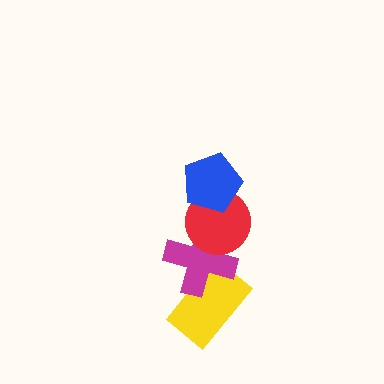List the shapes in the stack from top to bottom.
From top to bottom: the blue pentagon, the red circle, the magenta cross, the yellow rectangle.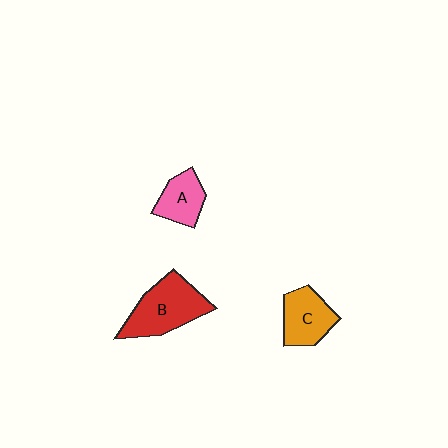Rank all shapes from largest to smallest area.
From largest to smallest: B (red), C (orange), A (pink).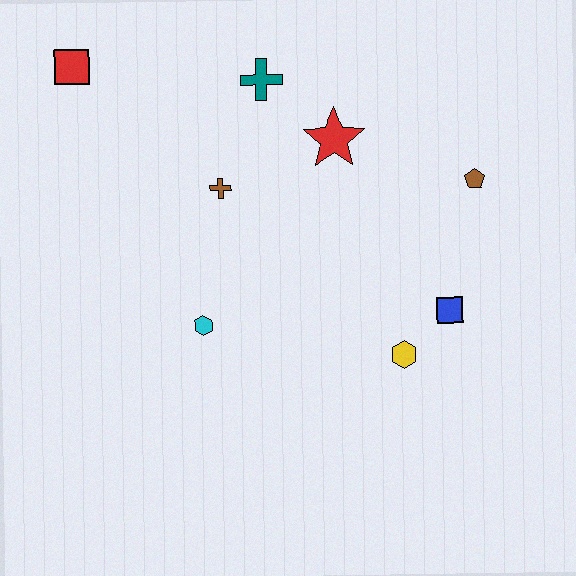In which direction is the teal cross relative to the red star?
The teal cross is to the left of the red star.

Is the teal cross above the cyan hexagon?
Yes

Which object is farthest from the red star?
The red square is farthest from the red star.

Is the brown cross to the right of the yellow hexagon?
No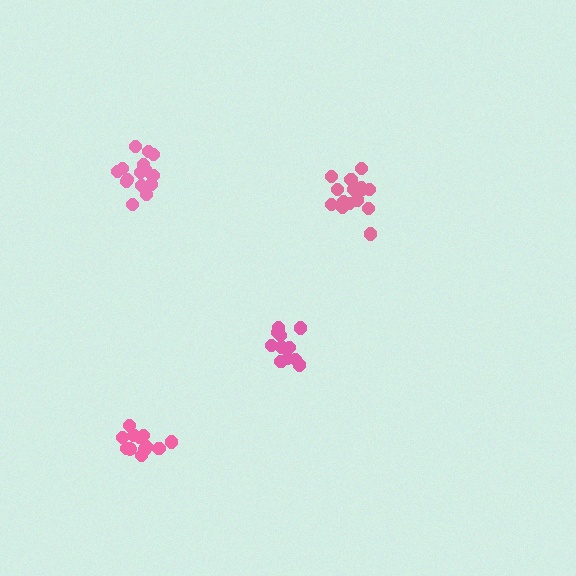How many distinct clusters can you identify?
There are 4 distinct clusters.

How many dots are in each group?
Group 1: 12 dots, Group 2: 16 dots, Group 3: 16 dots, Group 4: 12 dots (56 total).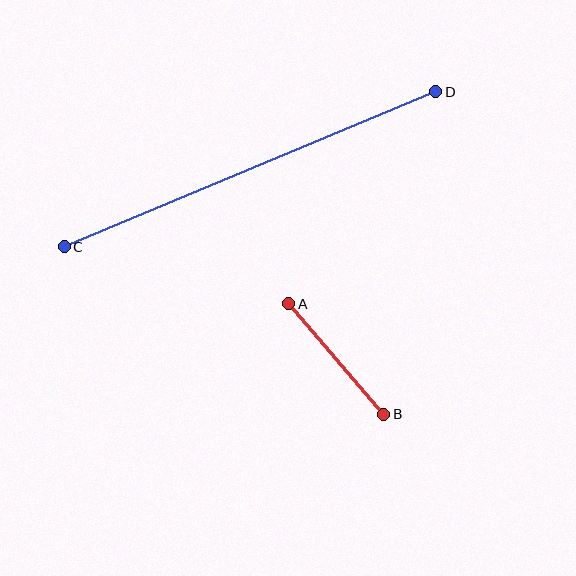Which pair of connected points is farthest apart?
Points C and D are farthest apart.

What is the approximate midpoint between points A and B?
The midpoint is at approximately (336, 359) pixels.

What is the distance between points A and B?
The distance is approximately 145 pixels.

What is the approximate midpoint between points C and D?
The midpoint is at approximately (250, 169) pixels.